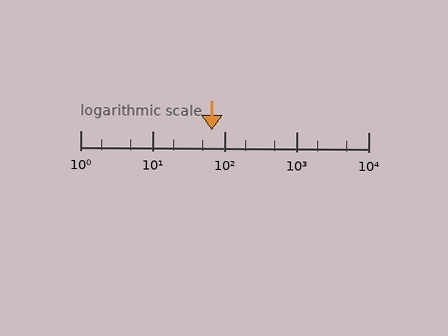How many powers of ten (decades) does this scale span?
The scale spans 4 decades, from 1 to 10000.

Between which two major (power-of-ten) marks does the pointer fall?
The pointer is between 10 and 100.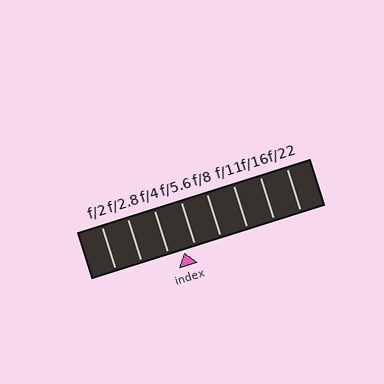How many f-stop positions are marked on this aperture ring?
There are 8 f-stop positions marked.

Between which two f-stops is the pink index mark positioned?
The index mark is between f/4 and f/5.6.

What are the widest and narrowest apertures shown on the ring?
The widest aperture shown is f/2 and the narrowest is f/22.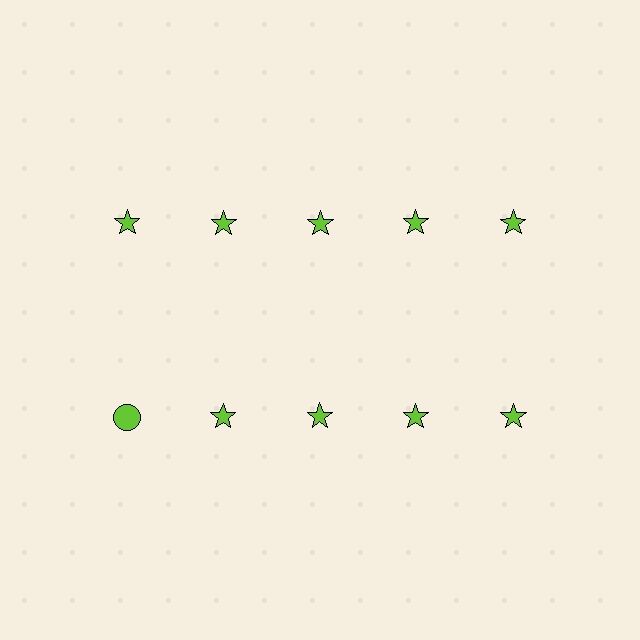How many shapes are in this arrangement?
There are 10 shapes arranged in a grid pattern.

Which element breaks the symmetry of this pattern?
The lime circle in the second row, leftmost column breaks the symmetry. All other shapes are lime stars.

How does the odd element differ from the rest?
It has a different shape: circle instead of star.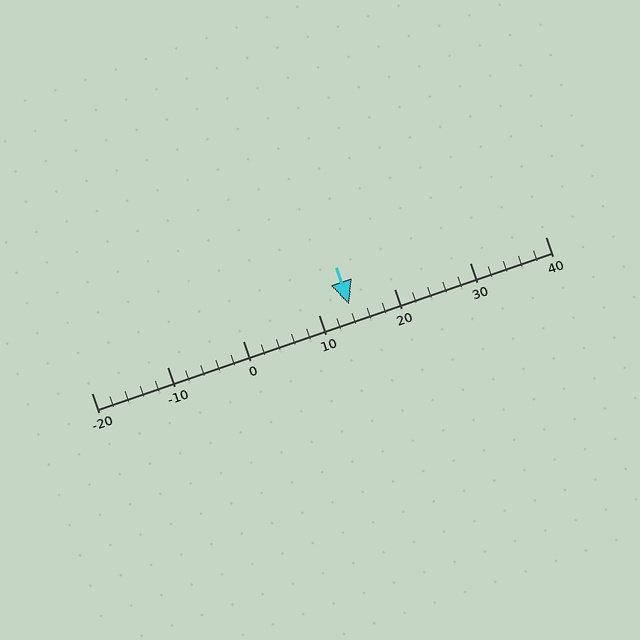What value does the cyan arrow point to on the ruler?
The cyan arrow points to approximately 14.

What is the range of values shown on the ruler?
The ruler shows values from -20 to 40.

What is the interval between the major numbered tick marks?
The major tick marks are spaced 10 units apart.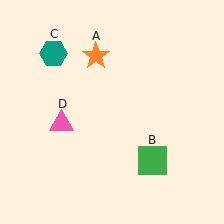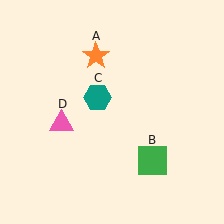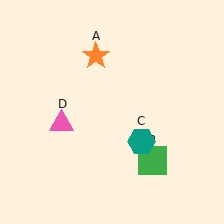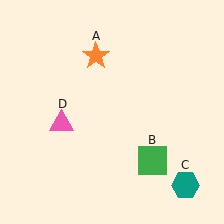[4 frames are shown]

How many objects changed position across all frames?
1 object changed position: teal hexagon (object C).